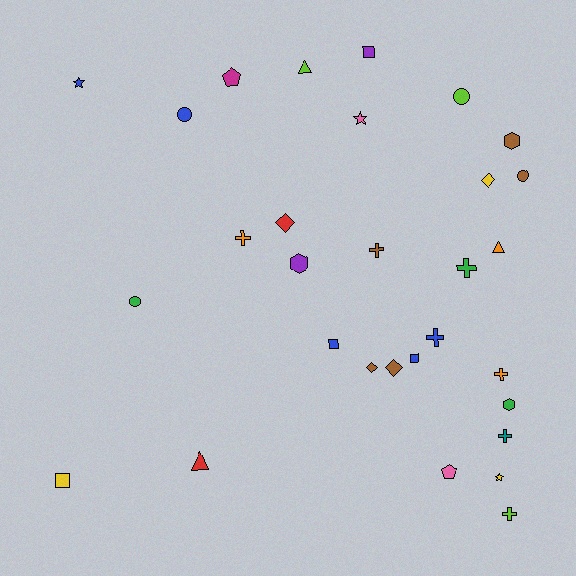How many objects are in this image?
There are 30 objects.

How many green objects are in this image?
There are 3 green objects.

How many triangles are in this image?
There are 3 triangles.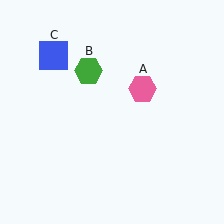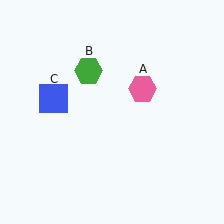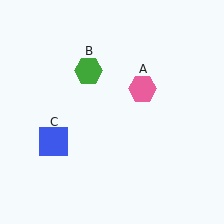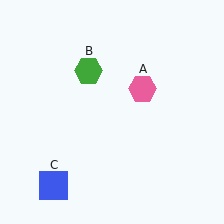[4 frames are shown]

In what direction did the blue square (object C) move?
The blue square (object C) moved down.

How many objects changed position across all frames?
1 object changed position: blue square (object C).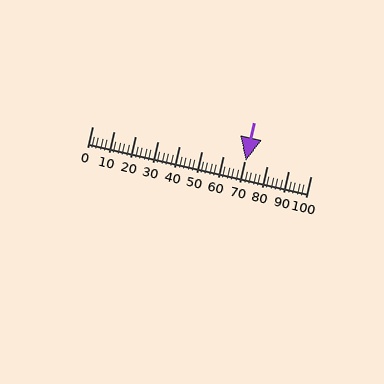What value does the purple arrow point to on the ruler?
The purple arrow points to approximately 70.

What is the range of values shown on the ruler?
The ruler shows values from 0 to 100.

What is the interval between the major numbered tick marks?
The major tick marks are spaced 10 units apart.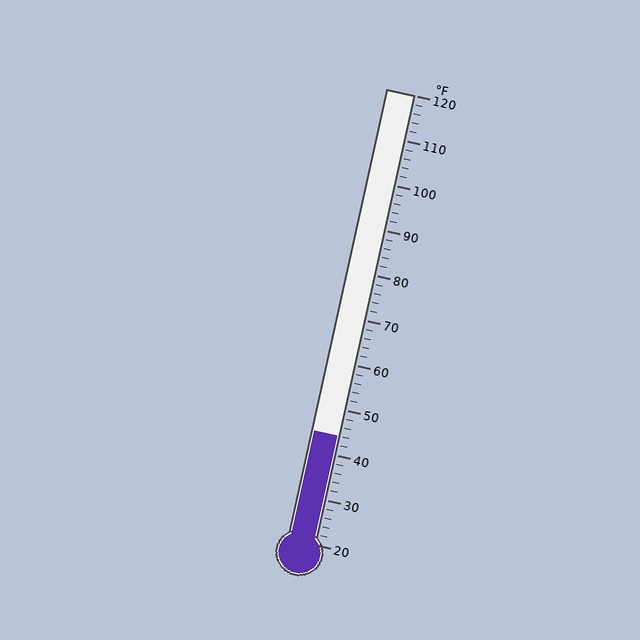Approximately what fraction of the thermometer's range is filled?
The thermometer is filled to approximately 25% of its range.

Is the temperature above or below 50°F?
The temperature is below 50°F.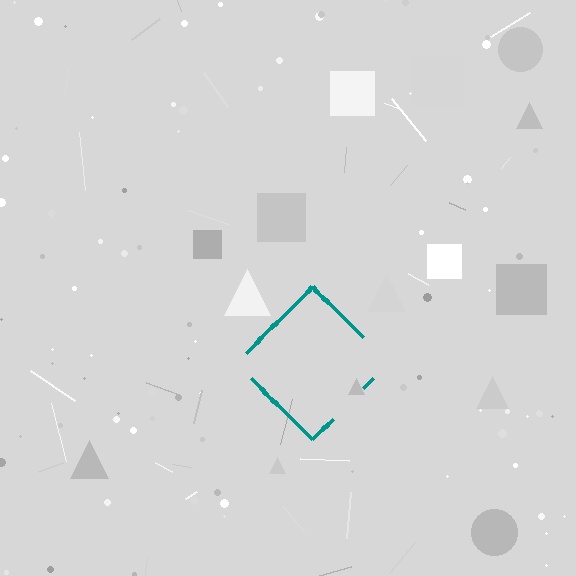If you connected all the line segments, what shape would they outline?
They would outline a diamond.